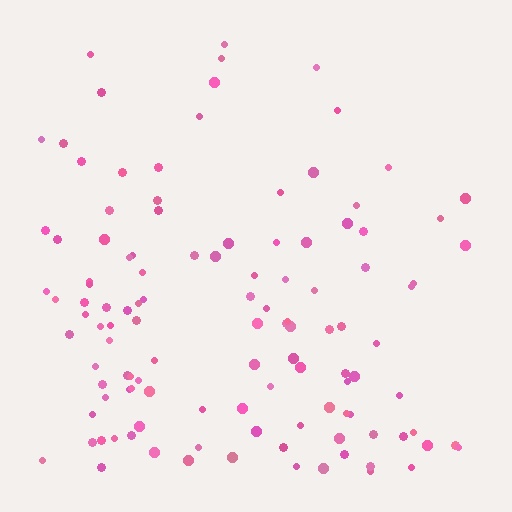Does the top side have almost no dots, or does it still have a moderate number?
Still a moderate number, just noticeably fewer than the bottom.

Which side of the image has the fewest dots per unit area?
The top.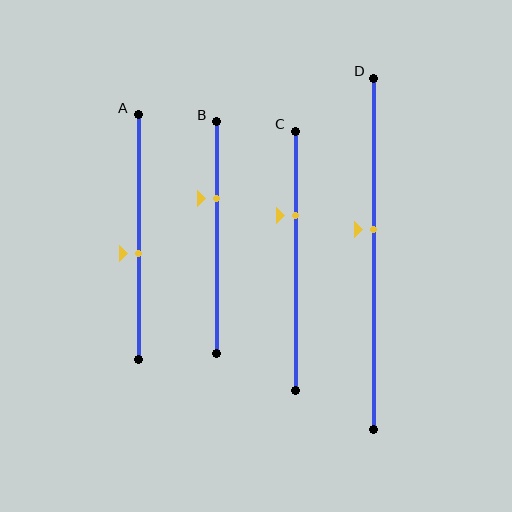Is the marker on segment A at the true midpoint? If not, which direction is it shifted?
No, the marker on segment A is shifted downward by about 7% of the segment length.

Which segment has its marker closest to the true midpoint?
Segment A has its marker closest to the true midpoint.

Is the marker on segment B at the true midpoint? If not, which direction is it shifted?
No, the marker on segment B is shifted upward by about 17% of the segment length.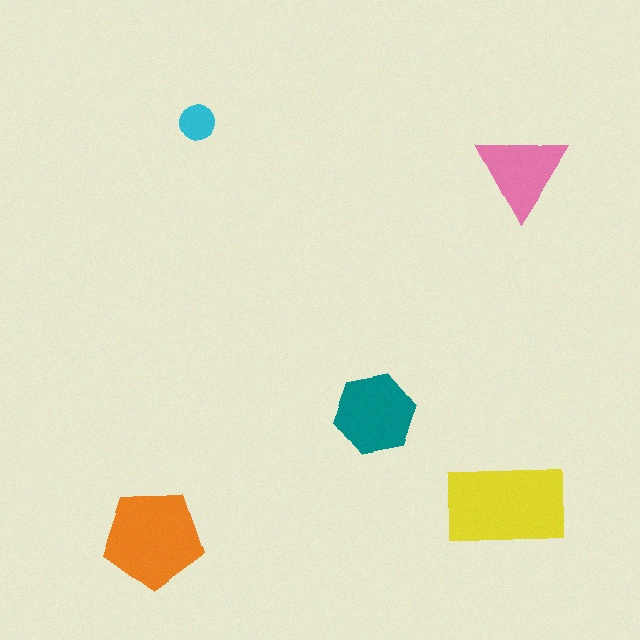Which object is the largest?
The yellow rectangle.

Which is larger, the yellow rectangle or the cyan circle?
The yellow rectangle.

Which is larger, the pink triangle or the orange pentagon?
The orange pentagon.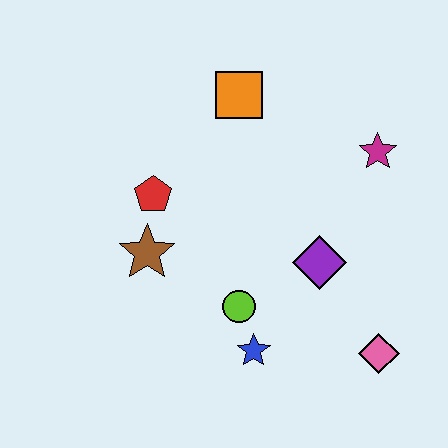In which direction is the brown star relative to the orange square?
The brown star is below the orange square.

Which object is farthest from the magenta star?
The brown star is farthest from the magenta star.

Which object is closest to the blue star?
The lime circle is closest to the blue star.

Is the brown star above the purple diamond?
Yes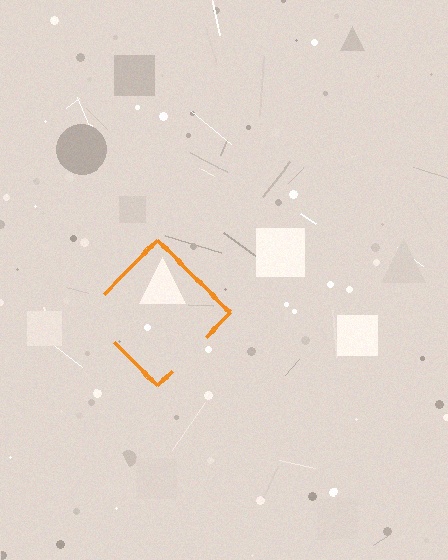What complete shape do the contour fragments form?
The contour fragments form a diamond.